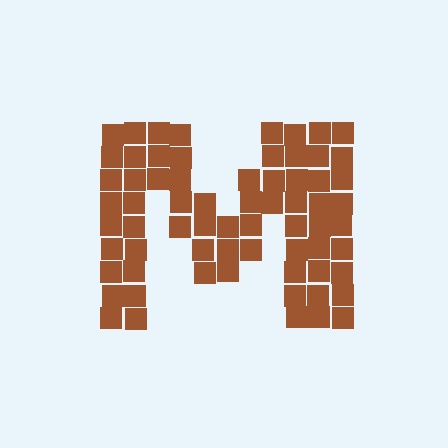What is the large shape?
The large shape is the letter M.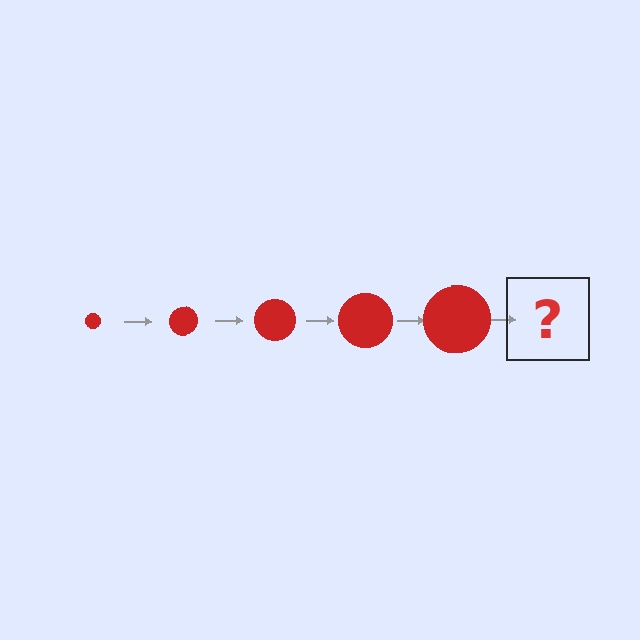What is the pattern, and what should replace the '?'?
The pattern is that the circle gets progressively larger each step. The '?' should be a red circle, larger than the previous one.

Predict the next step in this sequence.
The next step is a red circle, larger than the previous one.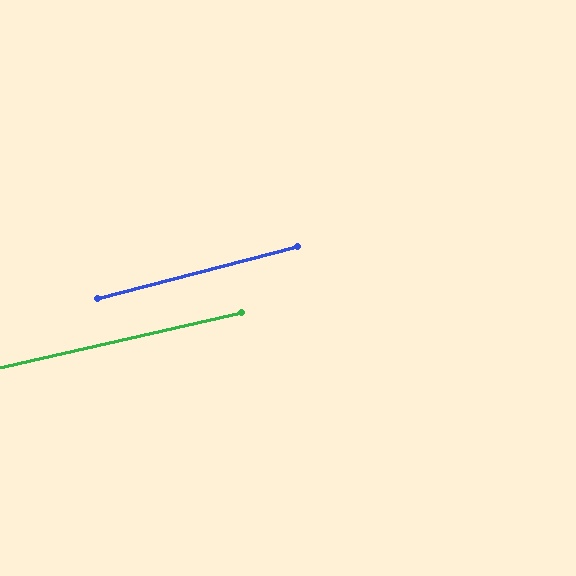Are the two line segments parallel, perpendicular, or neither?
Parallel — their directions differ by only 2.0°.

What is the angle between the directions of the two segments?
Approximately 2 degrees.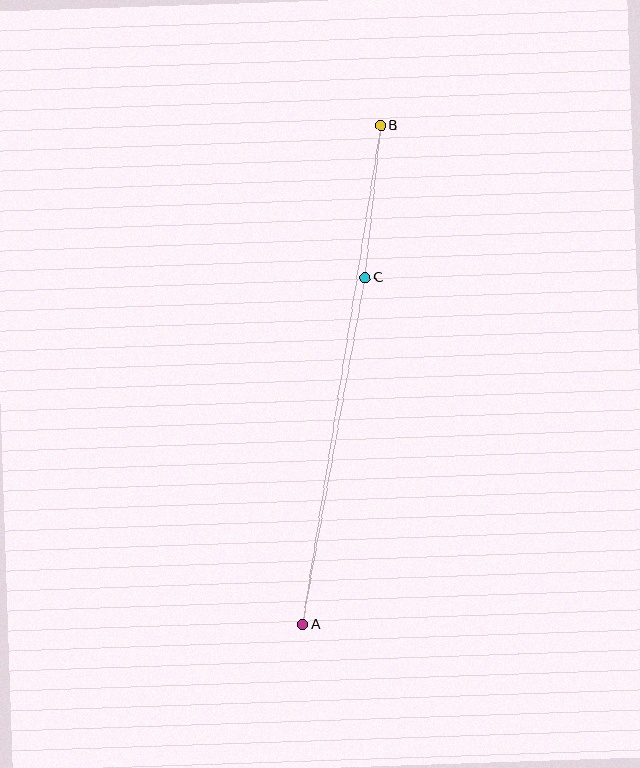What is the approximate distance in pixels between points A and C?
The distance between A and C is approximately 352 pixels.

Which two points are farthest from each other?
Points A and B are farthest from each other.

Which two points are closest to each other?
Points B and C are closest to each other.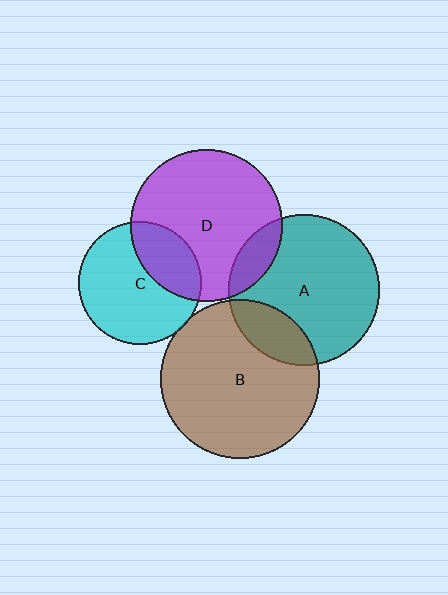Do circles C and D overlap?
Yes.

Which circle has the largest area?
Circle B (brown).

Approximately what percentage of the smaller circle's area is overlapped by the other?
Approximately 30%.